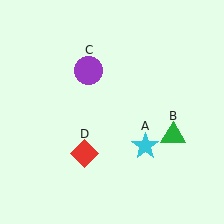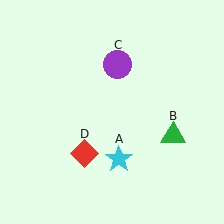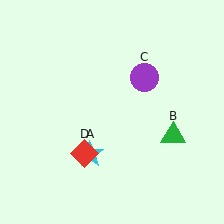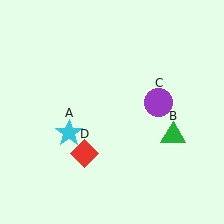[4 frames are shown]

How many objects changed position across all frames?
2 objects changed position: cyan star (object A), purple circle (object C).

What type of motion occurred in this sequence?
The cyan star (object A), purple circle (object C) rotated clockwise around the center of the scene.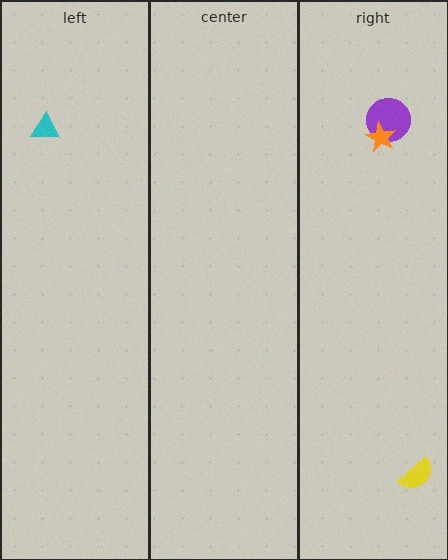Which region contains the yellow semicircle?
The right region.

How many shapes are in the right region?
3.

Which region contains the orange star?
The right region.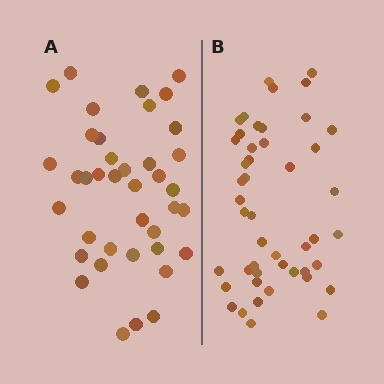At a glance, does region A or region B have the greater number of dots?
Region B (the right region) has more dots.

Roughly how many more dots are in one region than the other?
Region B has roughly 8 or so more dots than region A.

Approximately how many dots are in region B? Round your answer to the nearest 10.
About 50 dots. (The exact count is 47, which rounds to 50.)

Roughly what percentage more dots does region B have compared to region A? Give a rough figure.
About 20% more.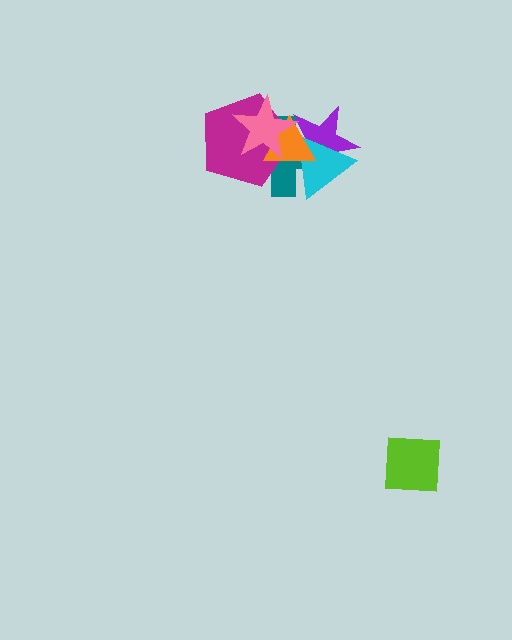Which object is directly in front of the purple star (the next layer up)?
The teal cross is directly in front of the purple star.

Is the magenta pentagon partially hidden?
Yes, it is partially covered by another shape.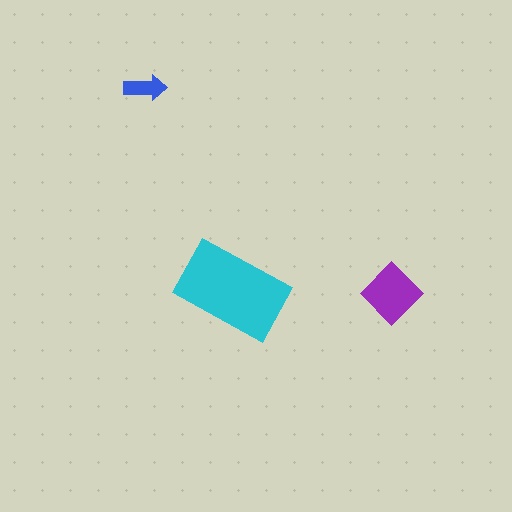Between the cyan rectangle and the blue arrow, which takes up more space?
The cyan rectangle.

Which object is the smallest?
The blue arrow.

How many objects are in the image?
There are 3 objects in the image.